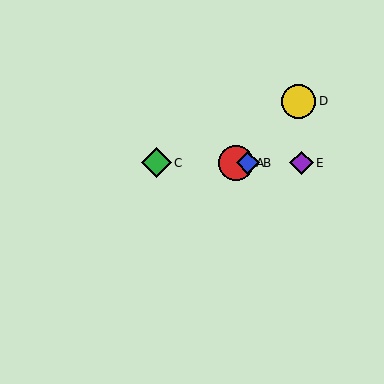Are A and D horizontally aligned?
No, A is at y≈163 and D is at y≈101.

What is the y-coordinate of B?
Object B is at y≈163.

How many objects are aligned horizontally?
4 objects (A, B, C, E) are aligned horizontally.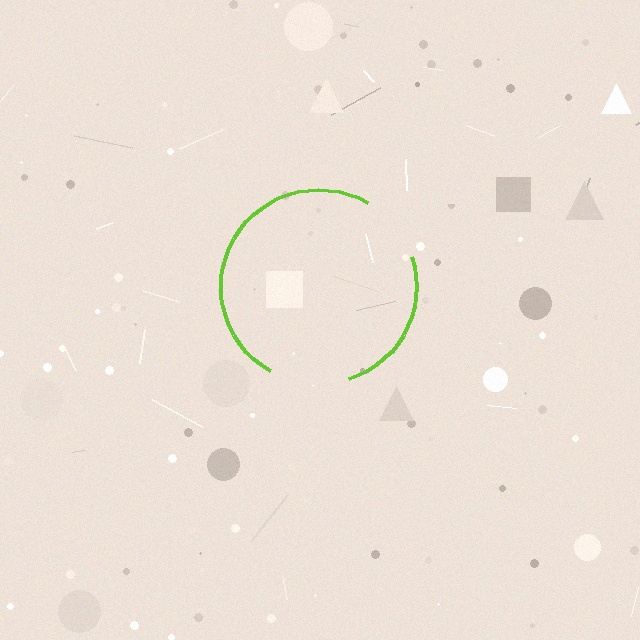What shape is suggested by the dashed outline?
The dashed outline suggests a circle.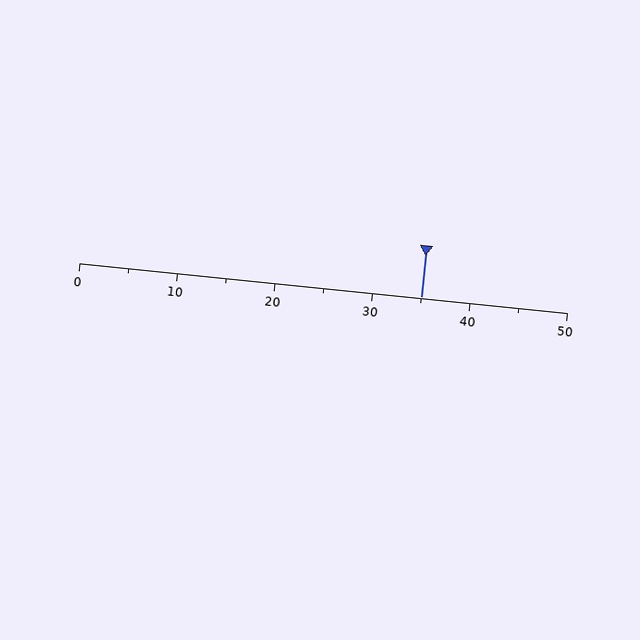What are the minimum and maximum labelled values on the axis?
The axis runs from 0 to 50.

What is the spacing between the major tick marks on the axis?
The major ticks are spaced 10 apart.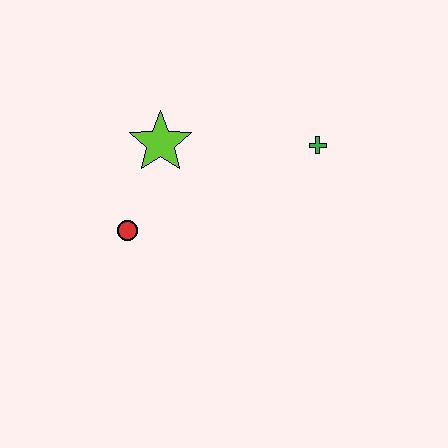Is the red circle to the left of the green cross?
Yes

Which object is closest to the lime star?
The red circle is closest to the lime star.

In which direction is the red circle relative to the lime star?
The red circle is below the lime star.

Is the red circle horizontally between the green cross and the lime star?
No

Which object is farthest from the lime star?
The green cross is farthest from the lime star.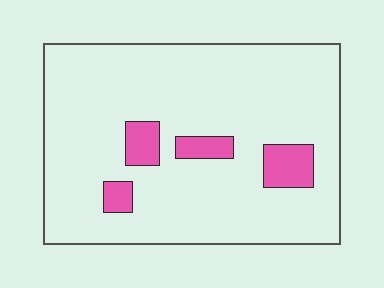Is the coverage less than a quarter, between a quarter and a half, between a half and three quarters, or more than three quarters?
Less than a quarter.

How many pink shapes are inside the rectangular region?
4.